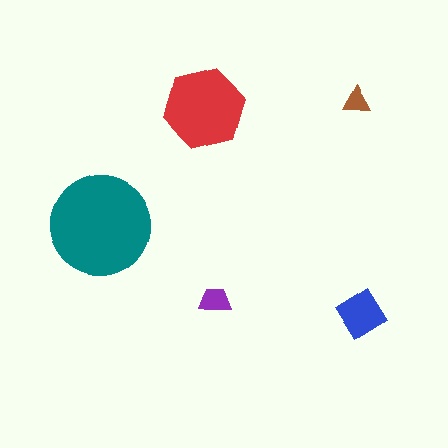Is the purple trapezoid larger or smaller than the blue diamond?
Smaller.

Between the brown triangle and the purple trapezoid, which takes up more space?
The purple trapezoid.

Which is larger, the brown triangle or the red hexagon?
The red hexagon.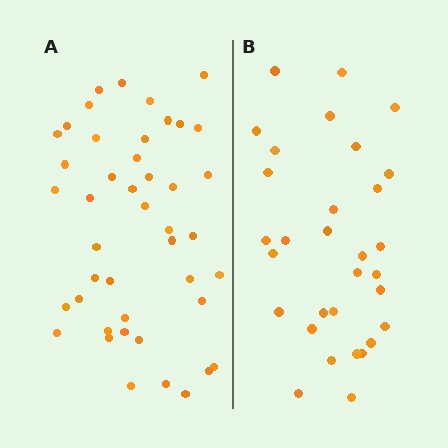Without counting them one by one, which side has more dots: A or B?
Region A (the left region) has more dots.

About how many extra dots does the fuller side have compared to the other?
Region A has approximately 15 more dots than region B.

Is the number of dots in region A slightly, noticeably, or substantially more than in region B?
Region A has noticeably more, but not dramatically so. The ratio is roughly 1.4 to 1.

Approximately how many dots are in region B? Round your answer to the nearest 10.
About 30 dots. (The exact count is 31, which rounds to 30.)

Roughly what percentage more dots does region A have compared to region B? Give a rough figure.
About 40% more.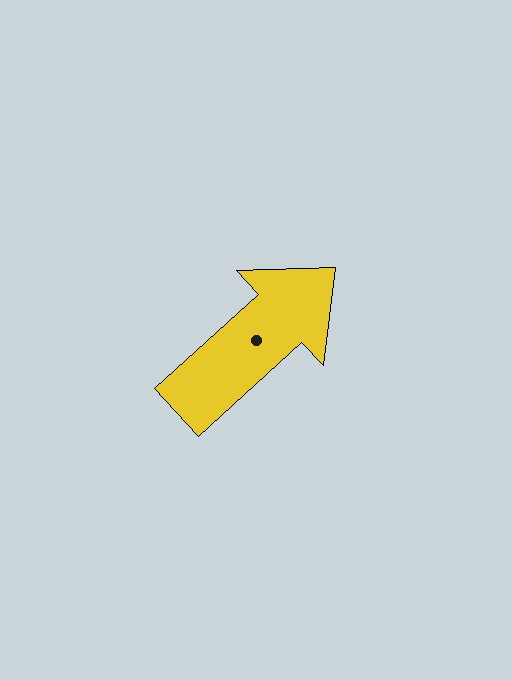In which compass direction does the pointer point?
Northeast.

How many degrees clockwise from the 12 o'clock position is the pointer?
Approximately 48 degrees.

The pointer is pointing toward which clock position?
Roughly 2 o'clock.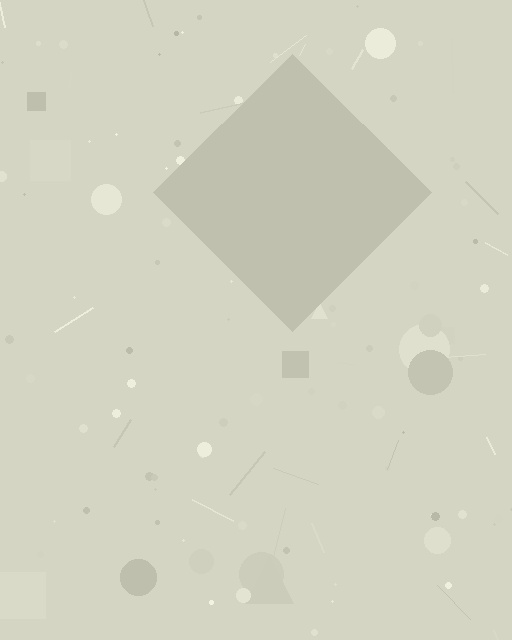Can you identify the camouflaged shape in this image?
The camouflaged shape is a diamond.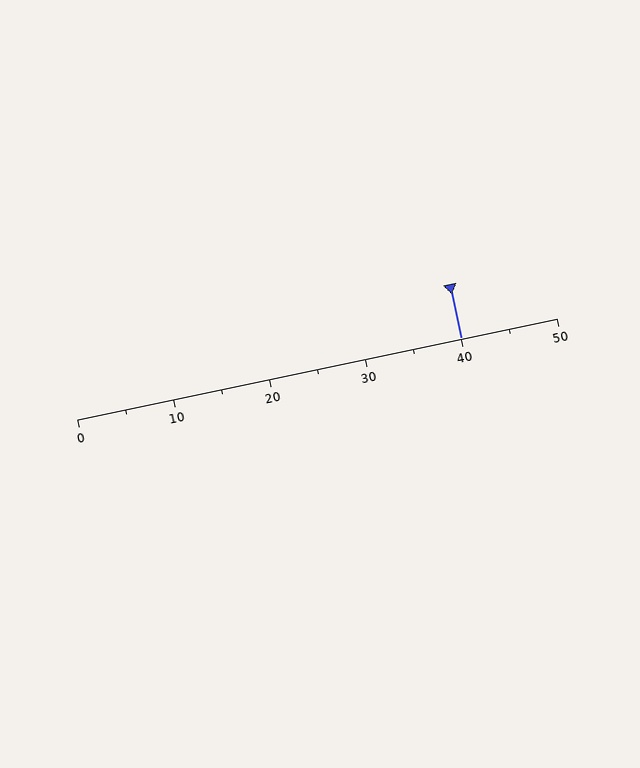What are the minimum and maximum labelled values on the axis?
The axis runs from 0 to 50.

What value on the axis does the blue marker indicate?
The marker indicates approximately 40.